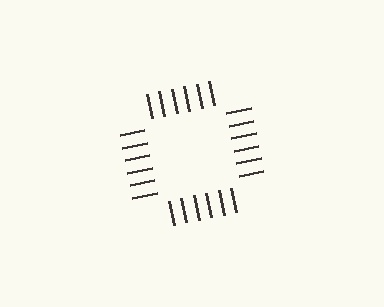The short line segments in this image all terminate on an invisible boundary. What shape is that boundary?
An illusory square — the line segments terminate on its edges but no continuous stroke is drawn.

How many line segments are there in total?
24 — 6 along each of the 4 edges.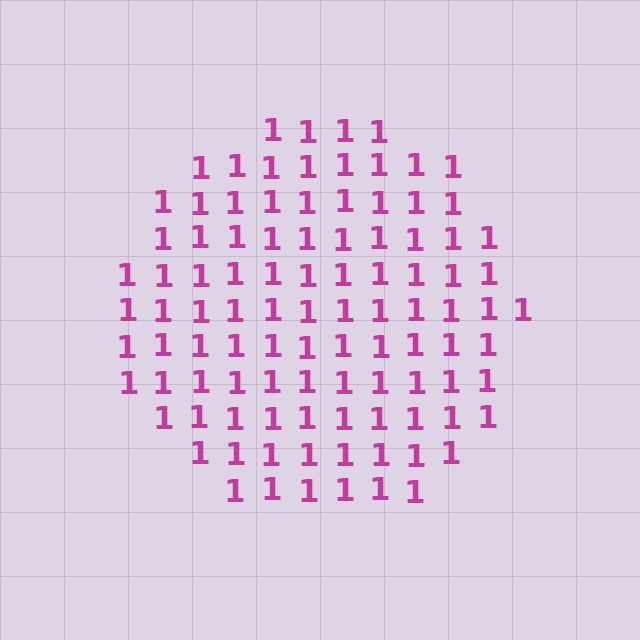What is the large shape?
The large shape is a circle.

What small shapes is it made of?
It is made of small digit 1's.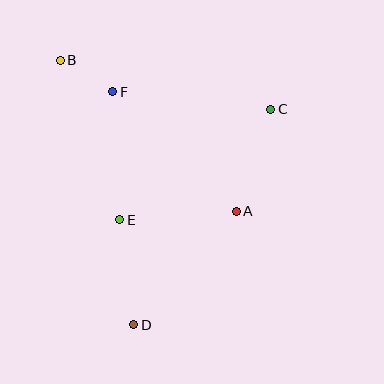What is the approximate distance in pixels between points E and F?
The distance between E and F is approximately 128 pixels.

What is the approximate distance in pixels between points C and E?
The distance between C and E is approximately 187 pixels.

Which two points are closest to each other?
Points B and F are closest to each other.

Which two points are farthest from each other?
Points B and D are farthest from each other.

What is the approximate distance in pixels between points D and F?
The distance between D and F is approximately 234 pixels.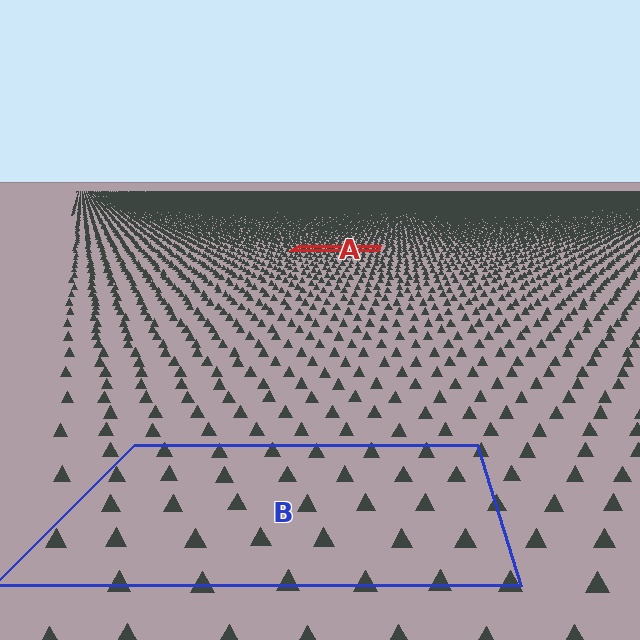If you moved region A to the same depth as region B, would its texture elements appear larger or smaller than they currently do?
They would appear larger. At a closer depth, the same texture elements are projected at a bigger on-screen size.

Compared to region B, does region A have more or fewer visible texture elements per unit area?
Region A has more texture elements per unit area — they are packed more densely because it is farther away.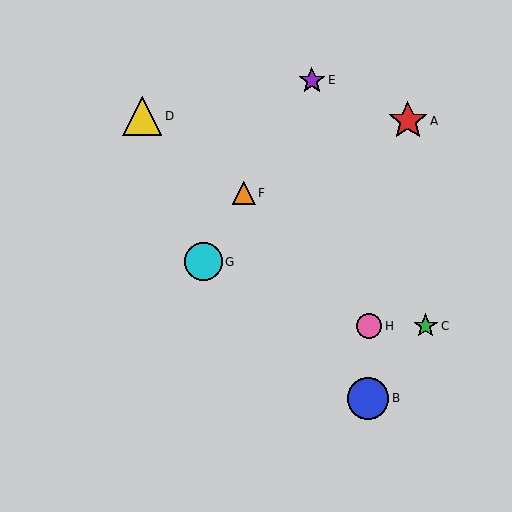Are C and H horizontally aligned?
Yes, both are at y≈326.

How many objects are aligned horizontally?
2 objects (C, H) are aligned horizontally.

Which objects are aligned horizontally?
Objects C, H are aligned horizontally.